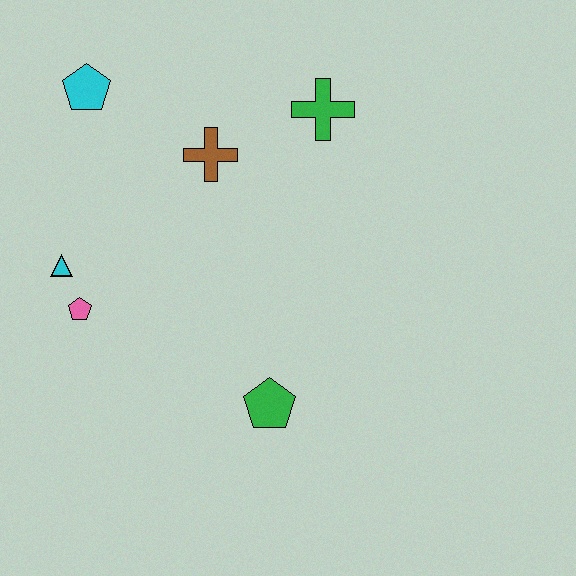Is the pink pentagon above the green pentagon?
Yes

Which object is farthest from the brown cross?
The green pentagon is farthest from the brown cross.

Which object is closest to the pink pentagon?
The cyan triangle is closest to the pink pentagon.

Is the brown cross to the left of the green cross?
Yes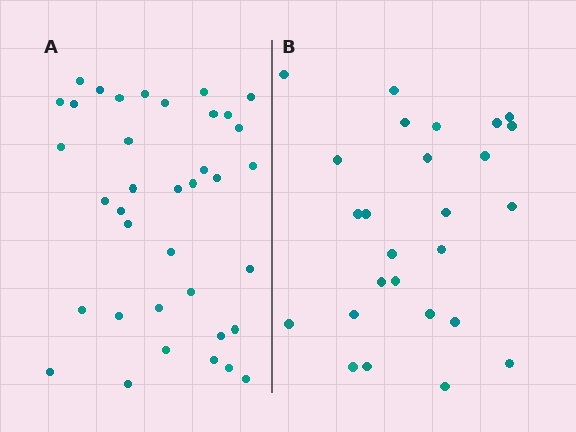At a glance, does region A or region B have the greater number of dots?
Region A (the left region) has more dots.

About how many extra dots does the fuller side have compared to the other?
Region A has roughly 12 or so more dots than region B.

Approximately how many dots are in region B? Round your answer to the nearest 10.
About 30 dots. (The exact count is 26, which rounds to 30.)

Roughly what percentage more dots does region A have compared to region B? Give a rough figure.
About 40% more.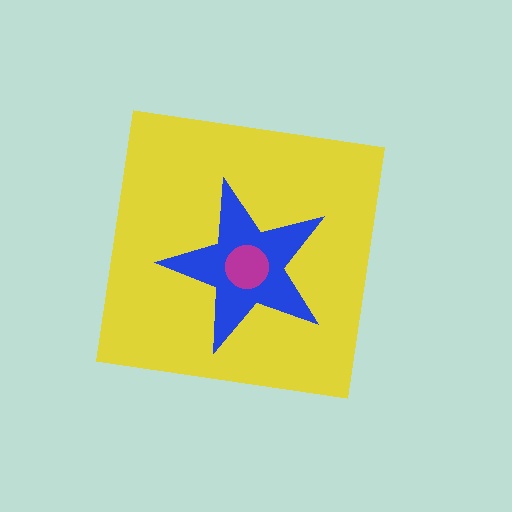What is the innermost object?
The magenta circle.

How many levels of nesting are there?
3.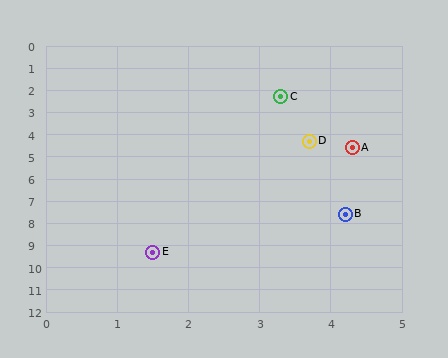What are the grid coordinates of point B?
Point B is at approximately (4.2, 7.6).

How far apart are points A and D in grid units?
Points A and D are about 0.7 grid units apart.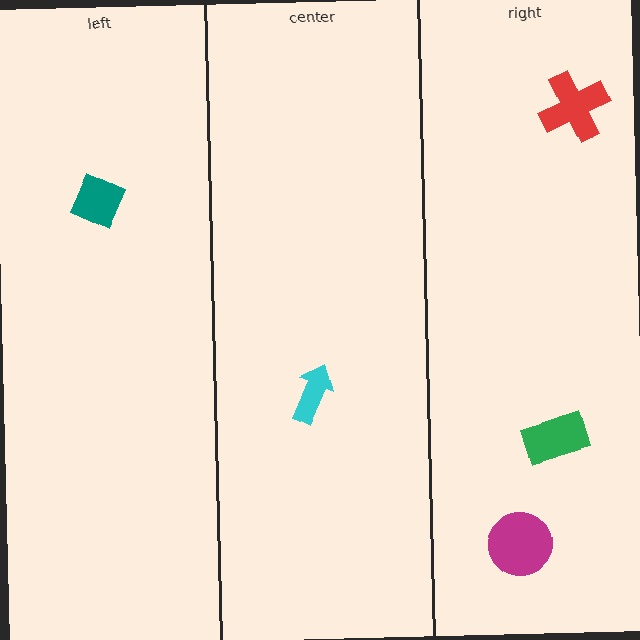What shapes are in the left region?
The teal diamond.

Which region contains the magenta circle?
The right region.